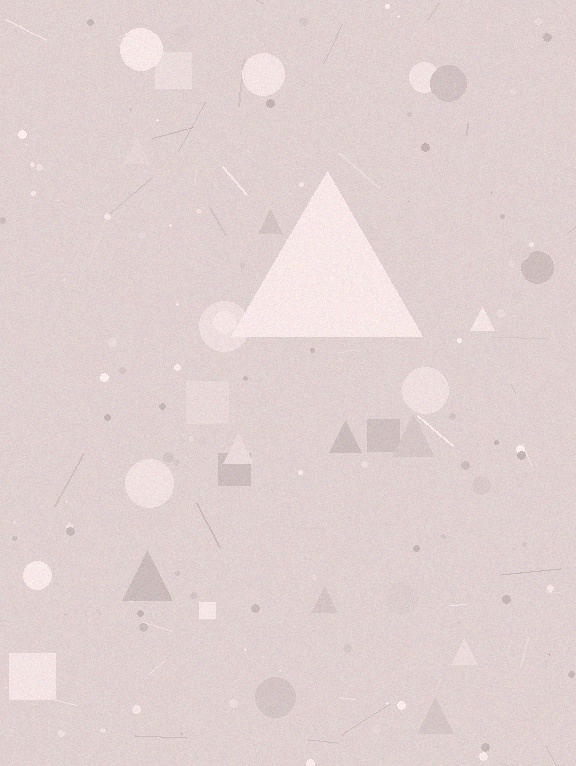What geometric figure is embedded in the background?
A triangle is embedded in the background.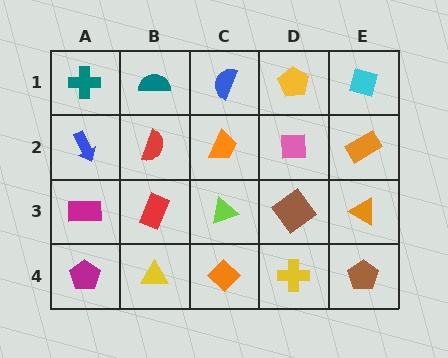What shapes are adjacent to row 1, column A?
A blue arrow (row 2, column A), a teal semicircle (row 1, column B).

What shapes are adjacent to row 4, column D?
A brown diamond (row 3, column D), an orange diamond (row 4, column C), a brown pentagon (row 4, column E).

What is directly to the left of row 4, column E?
A yellow cross.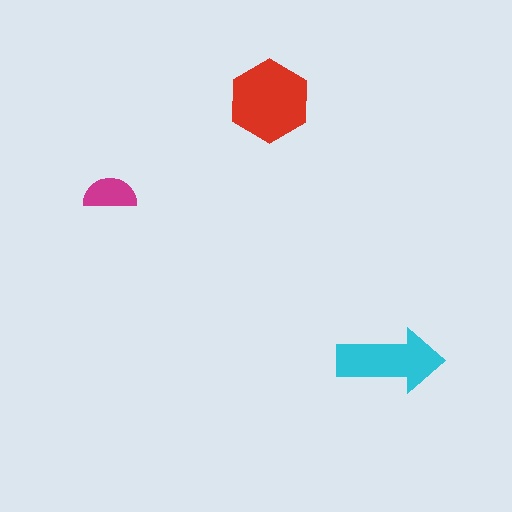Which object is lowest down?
The cyan arrow is bottommost.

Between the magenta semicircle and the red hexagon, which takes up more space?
The red hexagon.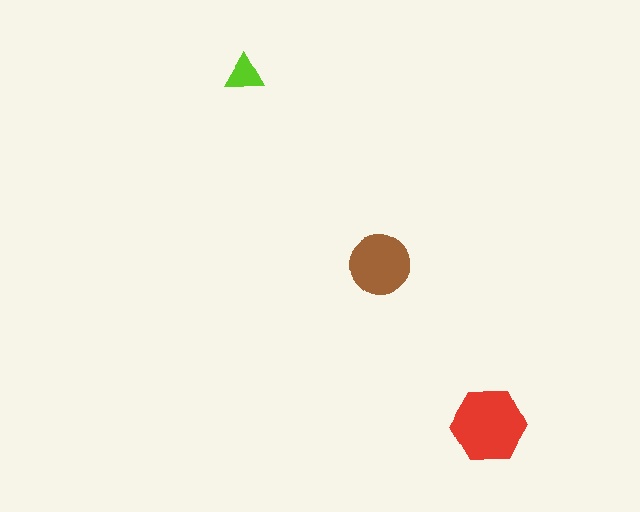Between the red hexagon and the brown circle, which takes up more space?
The red hexagon.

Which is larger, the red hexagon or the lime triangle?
The red hexagon.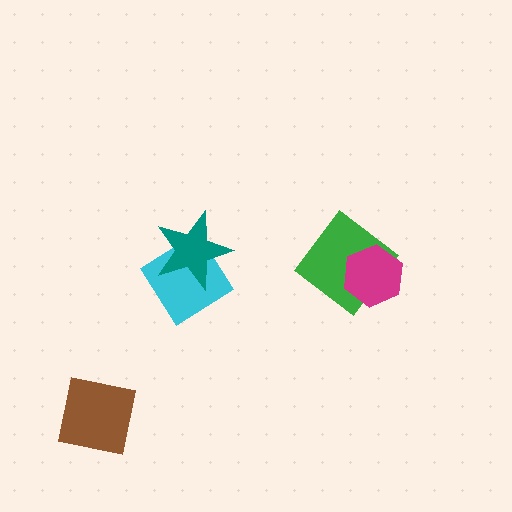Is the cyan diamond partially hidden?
Yes, it is partially covered by another shape.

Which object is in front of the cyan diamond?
The teal star is in front of the cyan diamond.